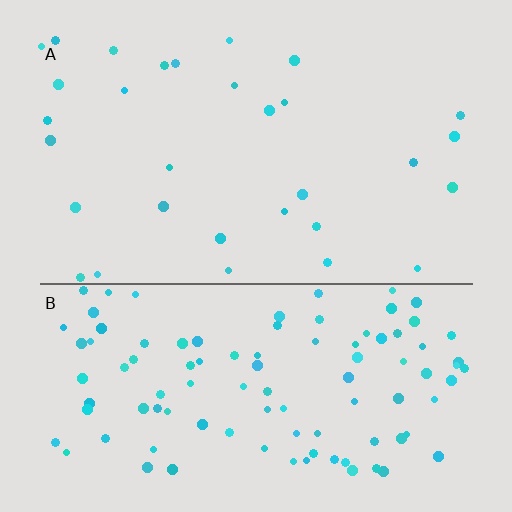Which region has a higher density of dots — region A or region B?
B (the bottom).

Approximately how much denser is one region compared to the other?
Approximately 3.4× — region B over region A.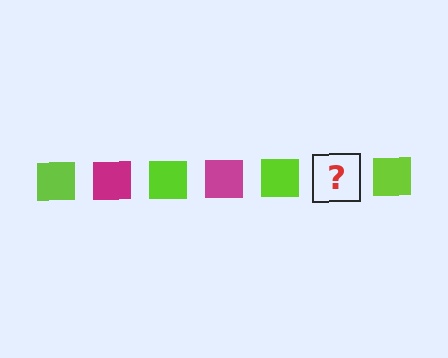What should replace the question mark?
The question mark should be replaced with a magenta square.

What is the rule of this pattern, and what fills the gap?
The rule is that the pattern cycles through lime, magenta squares. The gap should be filled with a magenta square.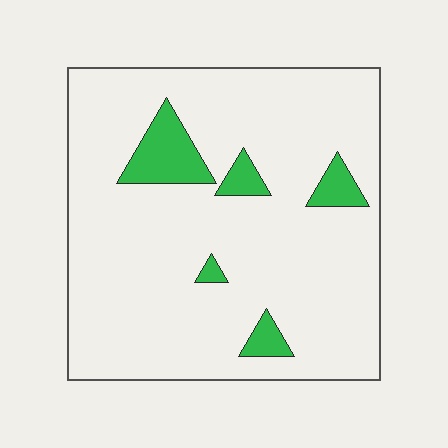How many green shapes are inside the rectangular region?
5.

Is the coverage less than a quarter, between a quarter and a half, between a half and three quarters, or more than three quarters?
Less than a quarter.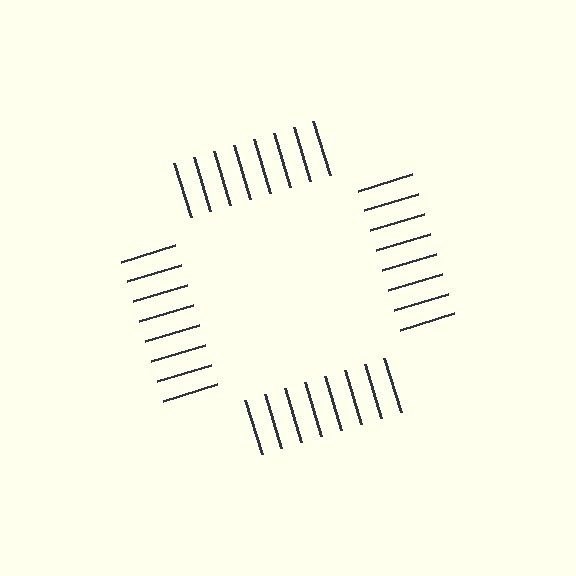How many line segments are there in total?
32 — 8 along each of the 4 edges.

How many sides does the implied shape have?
4 sides — the line-ends trace a square.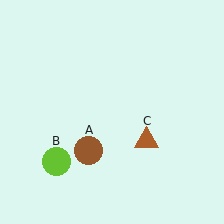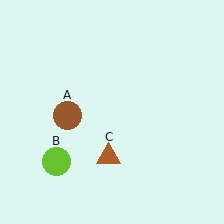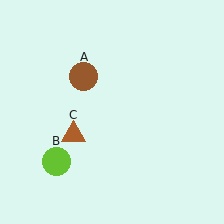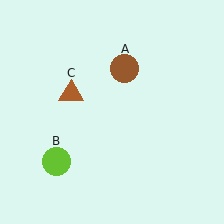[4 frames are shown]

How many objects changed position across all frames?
2 objects changed position: brown circle (object A), brown triangle (object C).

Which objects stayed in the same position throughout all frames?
Lime circle (object B) remained stationary.